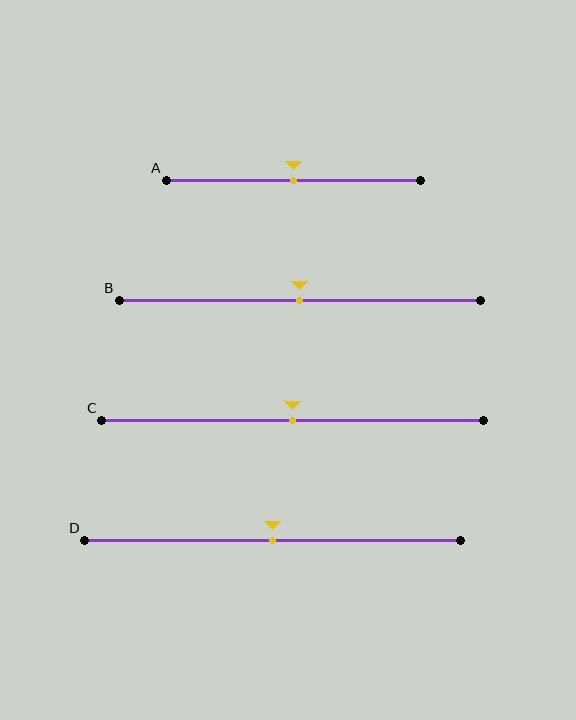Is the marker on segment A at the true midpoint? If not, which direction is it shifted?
Yes, the marker on segment A is at the true midpoint.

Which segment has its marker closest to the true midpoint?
Segment A has its marker closest to the true midpoint.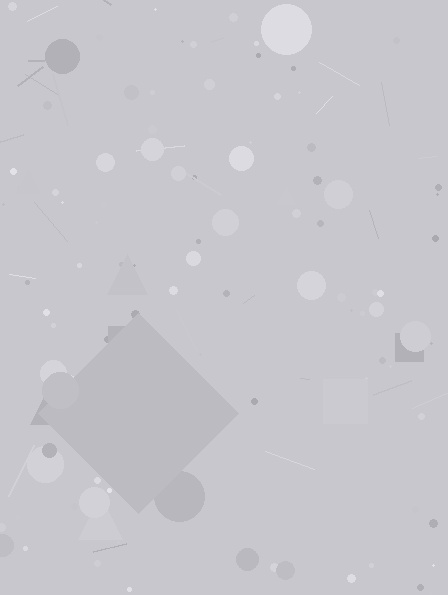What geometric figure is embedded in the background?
A diamond is embedded in the background.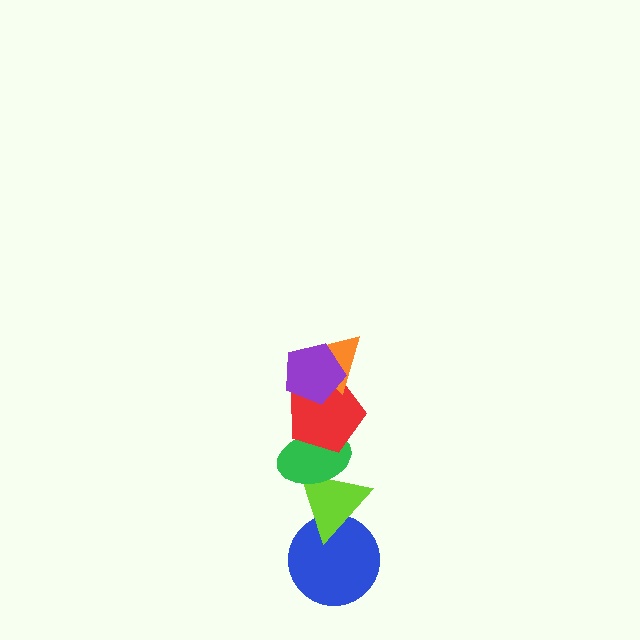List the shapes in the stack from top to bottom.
From top to bottom: the purple pentagon, the orange triangle, the red pentagon, the green ellipse, the lime triangle, the blue circle.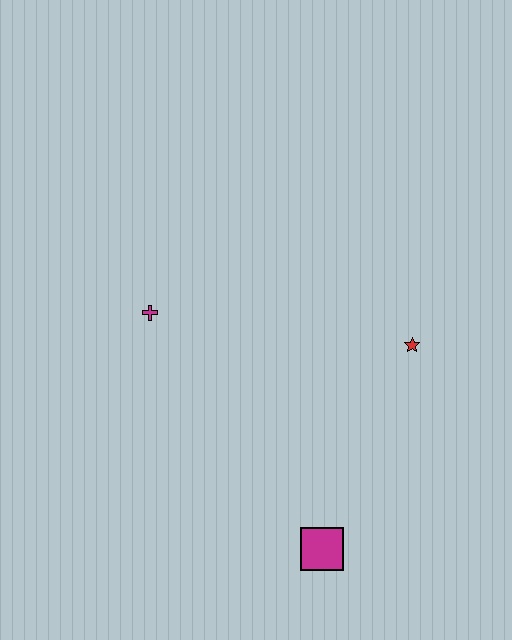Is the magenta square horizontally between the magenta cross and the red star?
Yes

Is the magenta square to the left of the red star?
Yes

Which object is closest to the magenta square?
The red star is closest to the magenta square.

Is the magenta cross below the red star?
No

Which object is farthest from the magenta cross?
The magenta square is farthest from the magenta cross.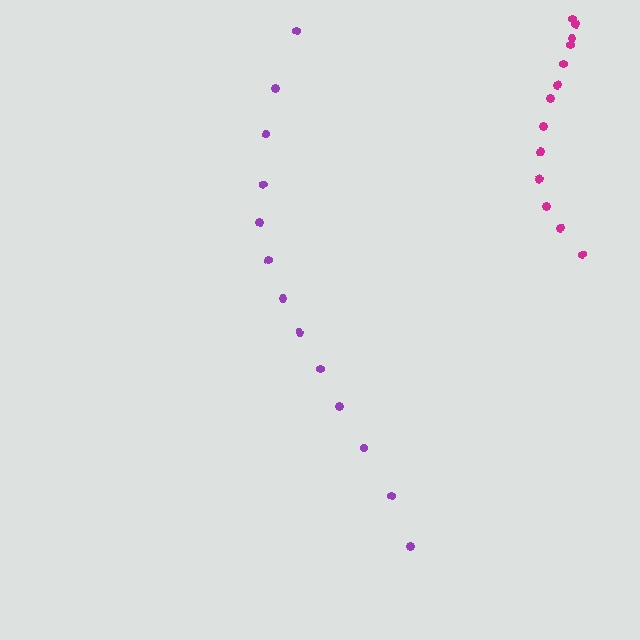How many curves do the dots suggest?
There are 2 distinct paths.